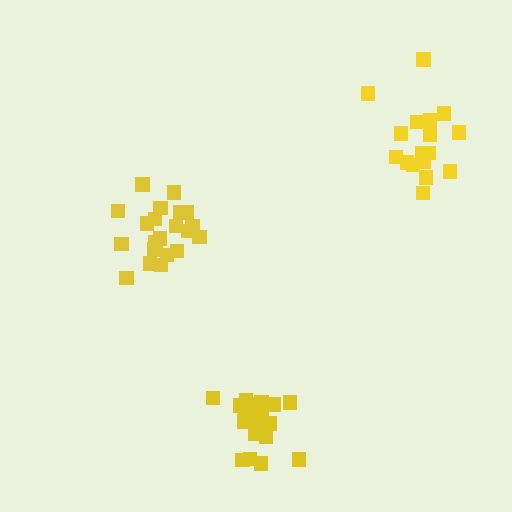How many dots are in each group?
Group 1: 21 dots, Group 2: 17 dots, Group 3: 21 dots (59 total).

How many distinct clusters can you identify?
There are 3 distinct clusters.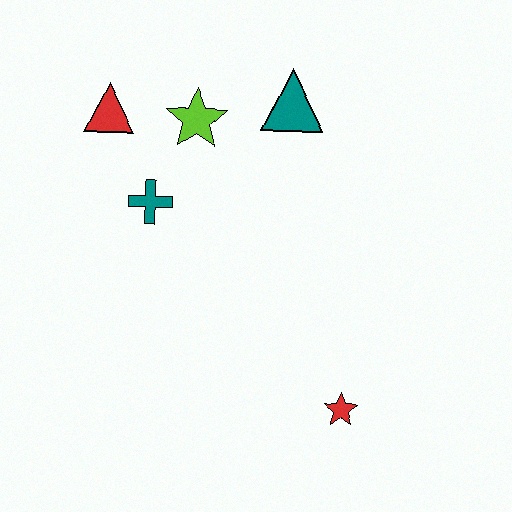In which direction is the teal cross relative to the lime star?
The teal cross is below the lime star.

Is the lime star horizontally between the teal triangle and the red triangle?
Yes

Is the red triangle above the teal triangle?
No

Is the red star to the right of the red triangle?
Yes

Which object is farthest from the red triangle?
The red star is farthest from the red triangle.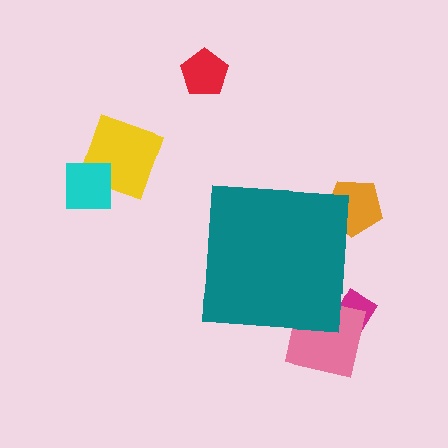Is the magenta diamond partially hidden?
Yes, the magenta diamond is partially hidden behind the teal square.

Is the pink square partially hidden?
Yes, the pink square is partially hidden behind the teal square.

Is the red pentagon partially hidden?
No, the red pentagon is fully visible.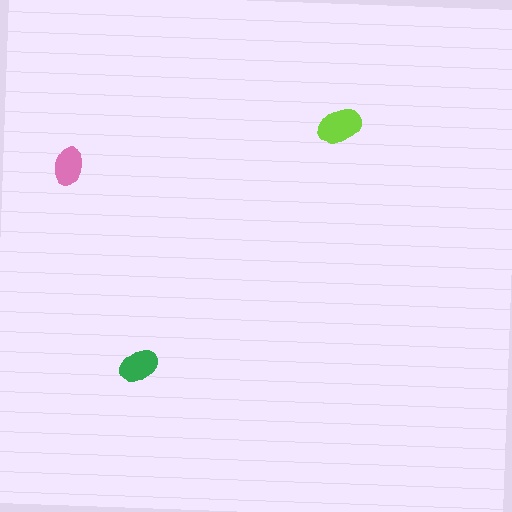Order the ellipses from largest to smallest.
the lime one, the green one, the pink one.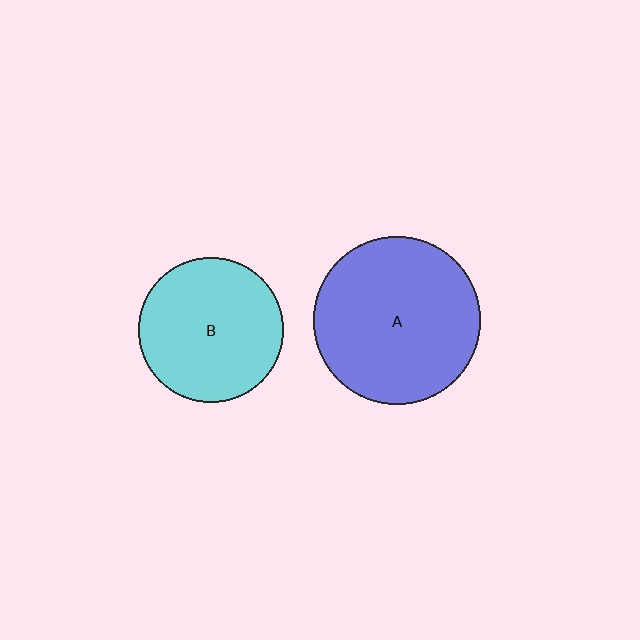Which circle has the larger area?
Circle A (blue).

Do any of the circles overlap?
No, none of the circles overlap.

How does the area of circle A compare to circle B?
Approximately 1.3 times.